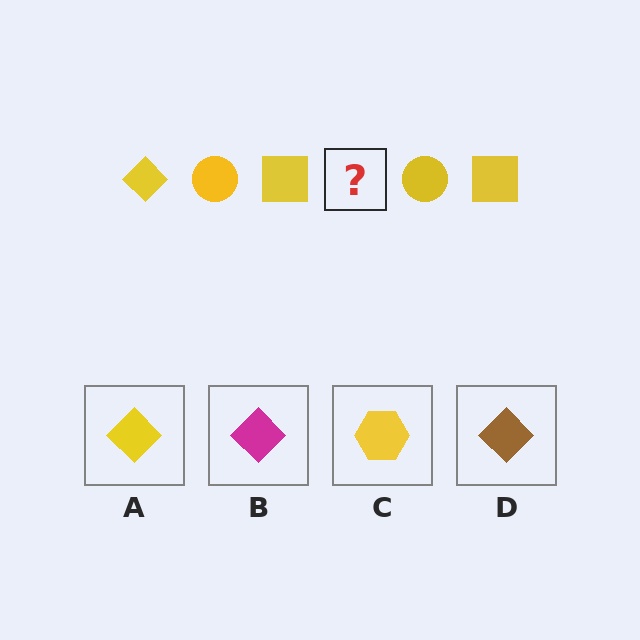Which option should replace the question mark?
Option A.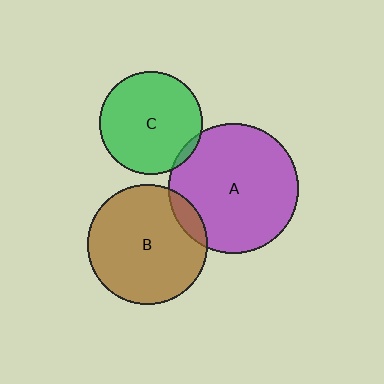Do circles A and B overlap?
Yes.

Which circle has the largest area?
Circle A (purple).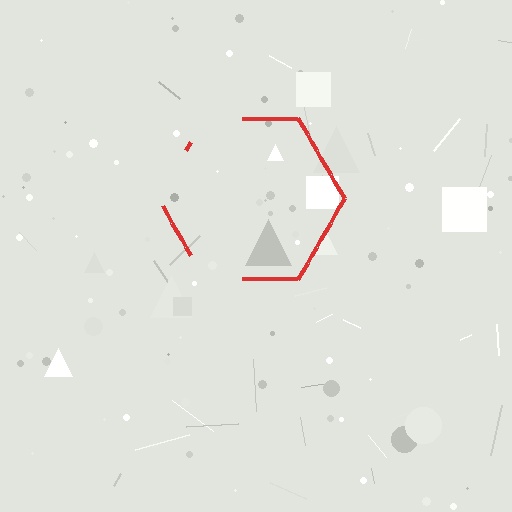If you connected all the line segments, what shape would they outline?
They would outline a hexagon.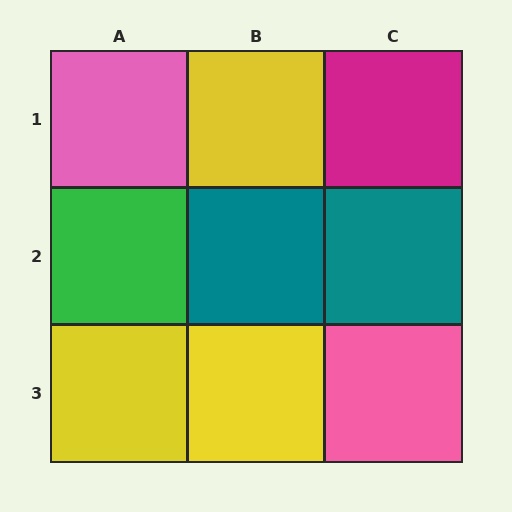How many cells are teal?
2 cells are teal.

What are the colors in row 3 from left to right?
Yellow, yellow, pink.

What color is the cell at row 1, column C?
Magenta.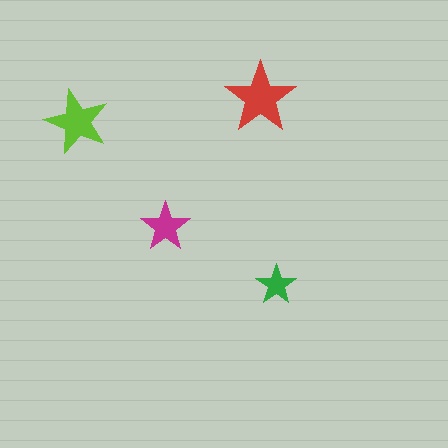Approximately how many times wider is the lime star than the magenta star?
About 1.5 times wider.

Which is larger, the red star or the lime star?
The red one.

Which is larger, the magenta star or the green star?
The magenta one.